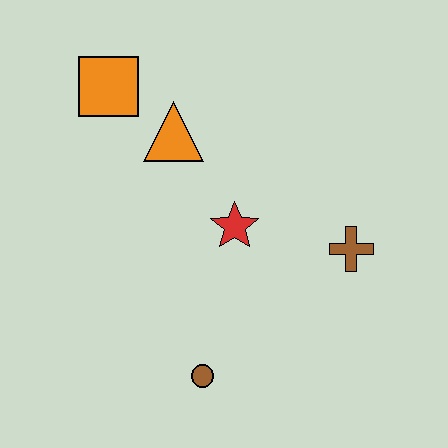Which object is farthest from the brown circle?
The orange square is farthest from the brown circle.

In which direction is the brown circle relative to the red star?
The brown circle is below the red star.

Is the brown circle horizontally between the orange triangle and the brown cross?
Yes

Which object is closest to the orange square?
The orange triangle is closest to the orange square.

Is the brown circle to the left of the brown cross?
Yes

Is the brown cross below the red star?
Yes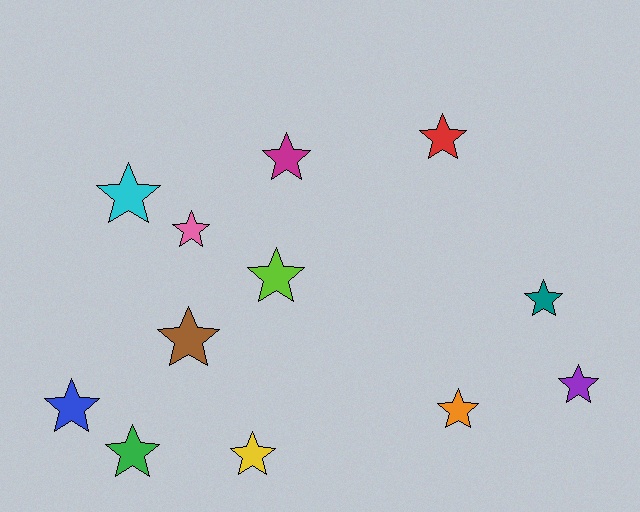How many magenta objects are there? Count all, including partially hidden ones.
There is 1 magenta object.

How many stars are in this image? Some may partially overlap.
There are 12 stars.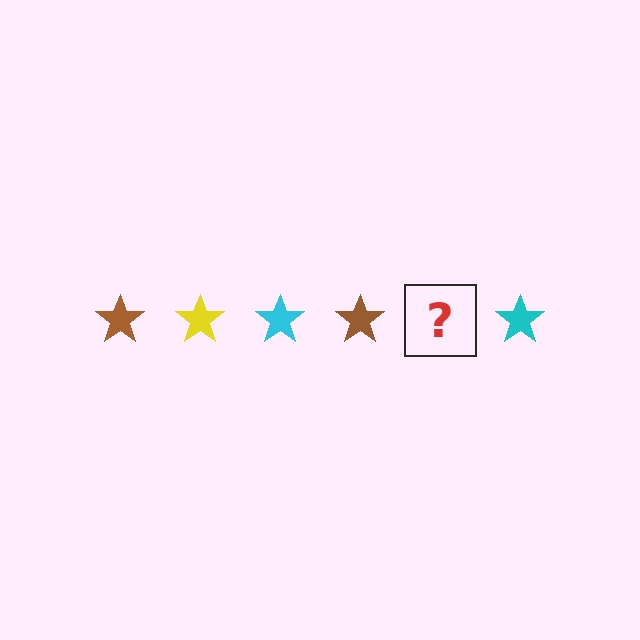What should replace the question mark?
The question mark should be replaced with a yellow star.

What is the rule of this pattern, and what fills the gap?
The rule is that the pattern cycles through brown, yellow, cyan stars. The gap should be filled with a yellow star.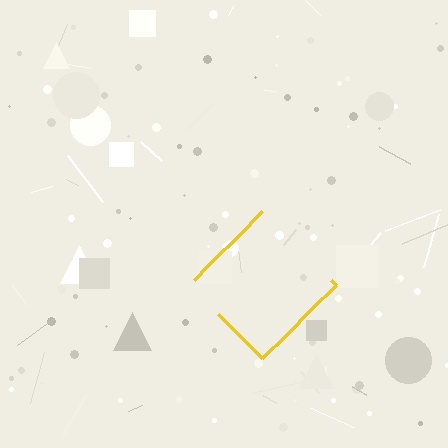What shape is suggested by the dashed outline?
The dashed outline suggests a diamond.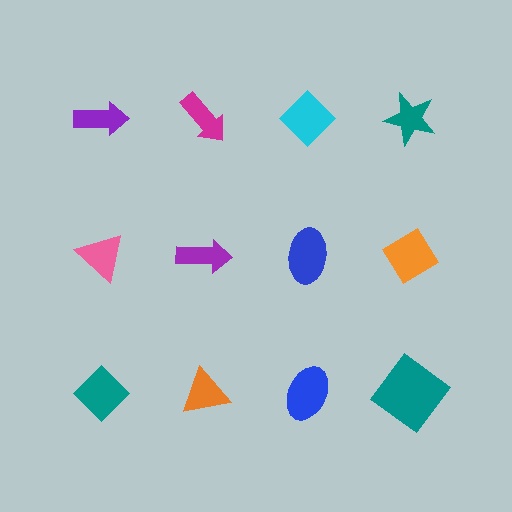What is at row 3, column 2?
An orange triangle.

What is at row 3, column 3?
A blue ellipse.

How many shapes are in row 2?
4 shapes.